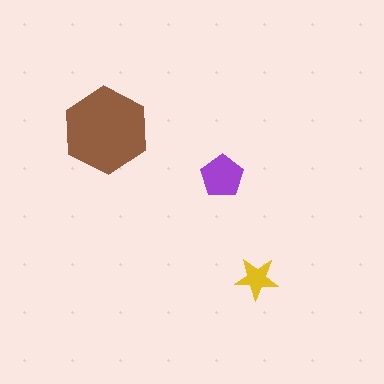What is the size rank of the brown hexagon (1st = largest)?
1st.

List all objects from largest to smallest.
The brown hexagon, the purple pentagon, the yellow star.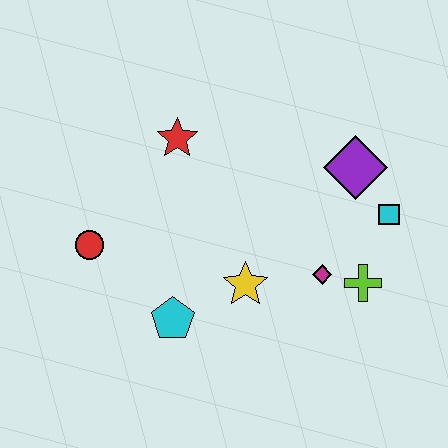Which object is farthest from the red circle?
The cyan square is farthest from the red circle.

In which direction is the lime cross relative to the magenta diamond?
The lime cross is to the right of the magenta diamond.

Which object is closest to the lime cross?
The magenta diamond is closest to the lime cross.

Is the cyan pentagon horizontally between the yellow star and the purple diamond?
No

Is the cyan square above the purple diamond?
No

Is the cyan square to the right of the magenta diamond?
Yes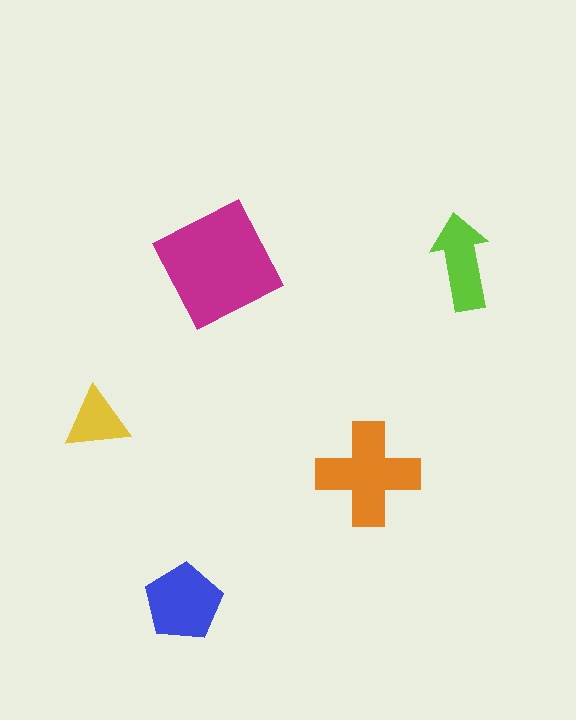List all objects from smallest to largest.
The yellow triangle, the lime arrow, the blue pentagon, the orange cross, the magenta square.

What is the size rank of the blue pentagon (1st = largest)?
3rd.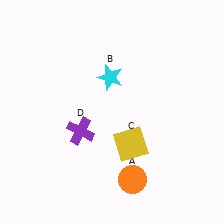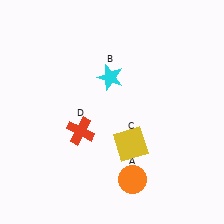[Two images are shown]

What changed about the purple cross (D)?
In Image 1, D is purple. In Image 2, it changed to red.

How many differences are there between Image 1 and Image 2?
There is 1 difference between the two images.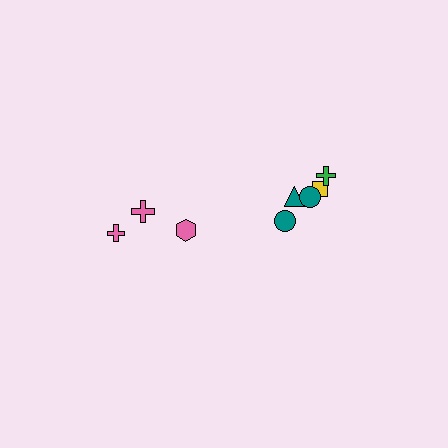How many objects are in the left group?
There are 3 objects.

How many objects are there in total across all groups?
There are 8 objects.